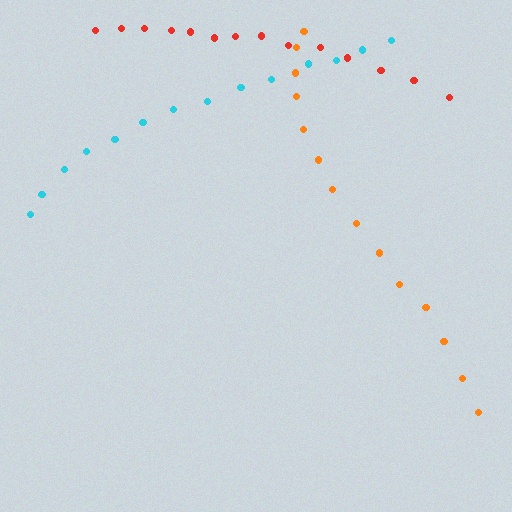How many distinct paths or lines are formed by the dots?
There are 3 distinct paths.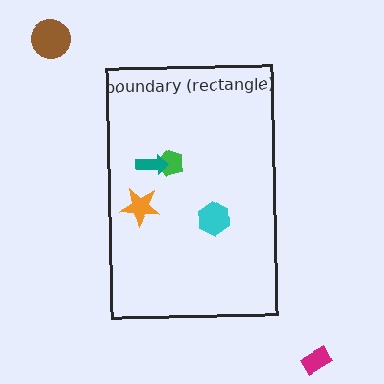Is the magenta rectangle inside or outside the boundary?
Outside.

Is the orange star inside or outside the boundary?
Inside.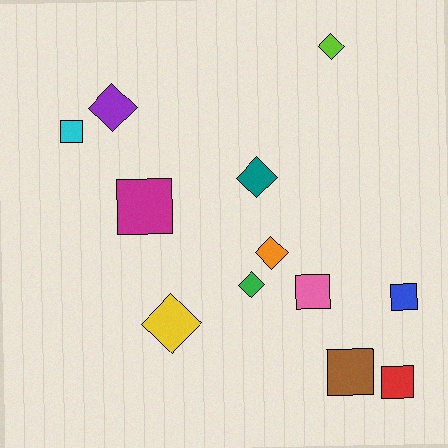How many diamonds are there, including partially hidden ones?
There are 6 diamonds.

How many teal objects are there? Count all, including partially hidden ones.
There is 1 teal object.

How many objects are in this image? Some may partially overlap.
There are 12 objects.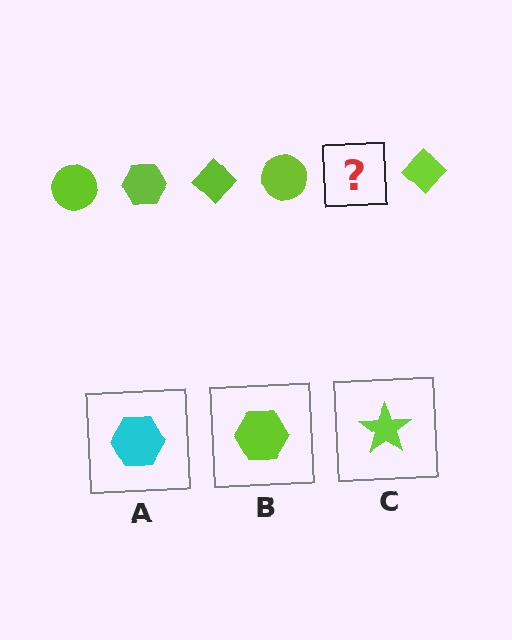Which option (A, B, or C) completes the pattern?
B.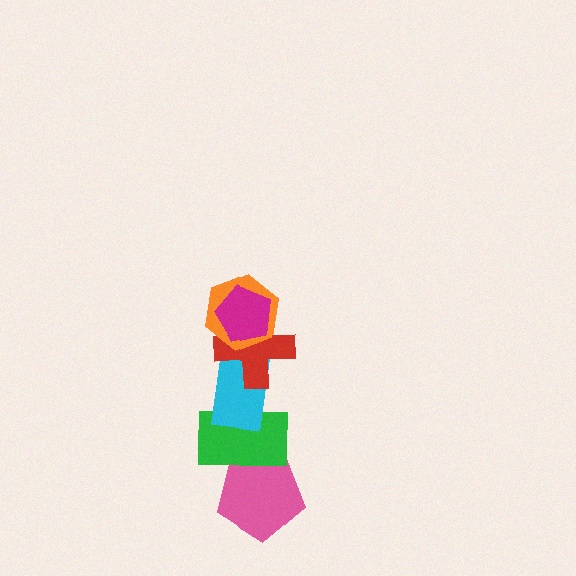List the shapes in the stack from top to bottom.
From top to bottom: the magenta pentagon, the orange hexagon, the red cross, the cyan rectangle, the green rectangle, the pink pentagon.